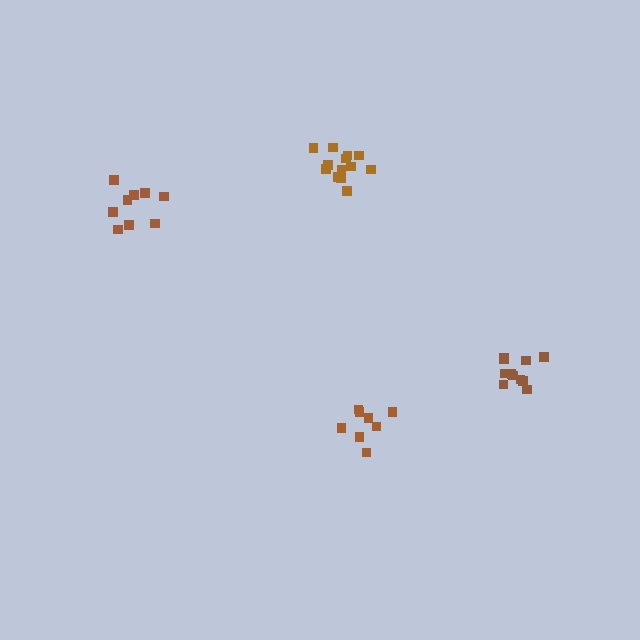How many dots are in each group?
Group 1: 9 dots, Group 2: 11 dots, Group 3: 8 dots, Group 4: 13 dots (41 total).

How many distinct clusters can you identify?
There are 4 distinct clusters.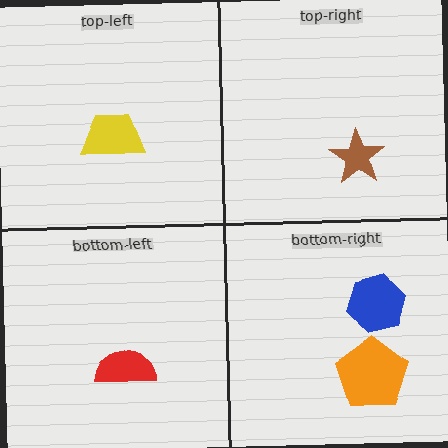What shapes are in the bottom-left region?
The red semicircle.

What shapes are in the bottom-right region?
The orange pentagon, the blue hexagon.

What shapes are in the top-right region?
The brown star.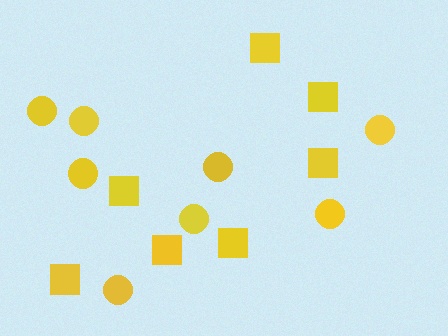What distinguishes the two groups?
There are 2 groups: one group of squares (7) and one group of circles (8).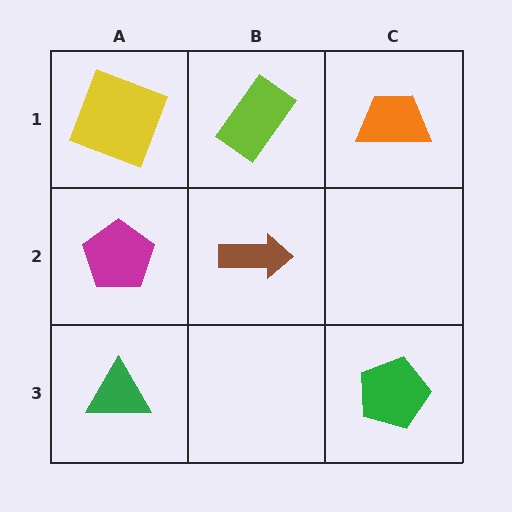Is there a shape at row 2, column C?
No, that cell is empty.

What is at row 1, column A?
A yellow square.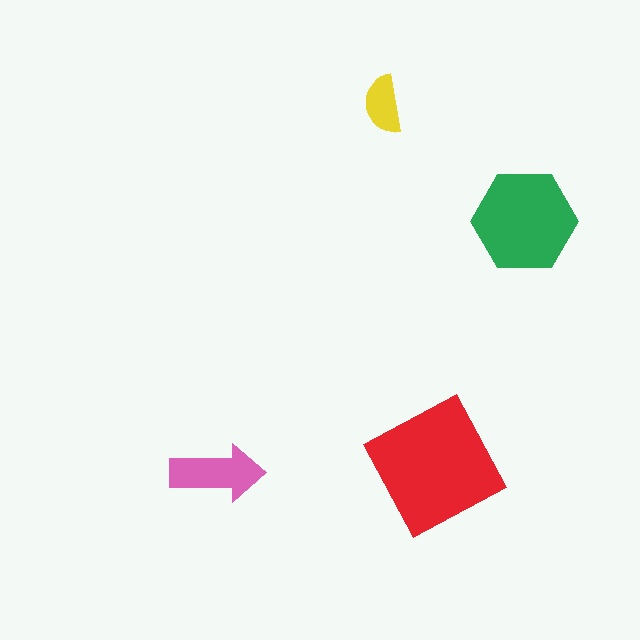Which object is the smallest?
The yellow semicircle.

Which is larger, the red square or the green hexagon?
The red square.